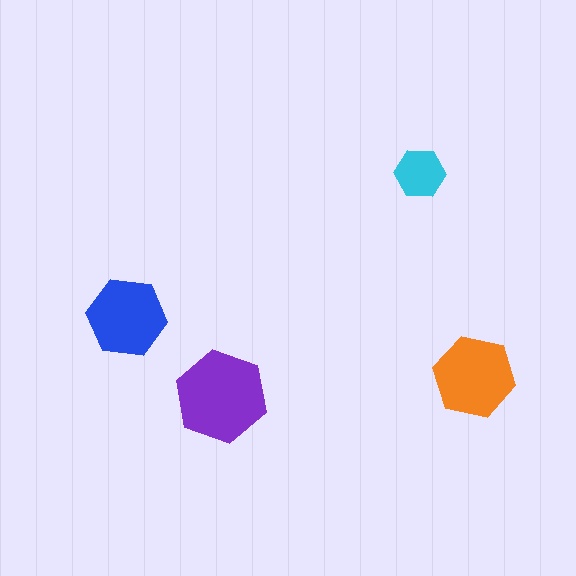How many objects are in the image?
There are 4 objects in the image.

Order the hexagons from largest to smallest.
the purple one, the orange one, the blue one, the cyan one.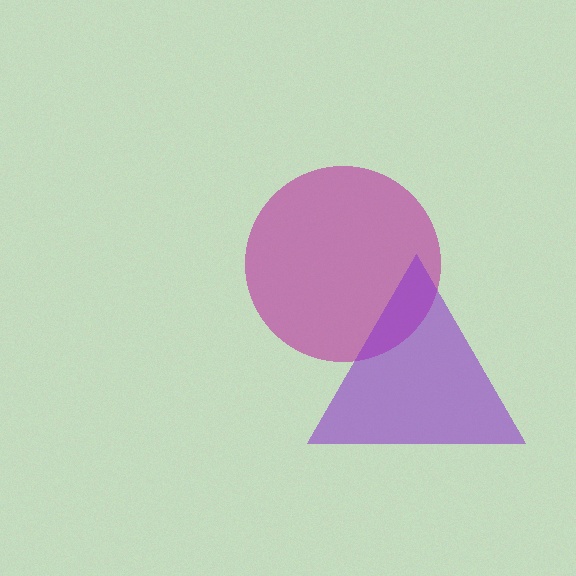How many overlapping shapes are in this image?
There are 2 overlapping shapes in the image.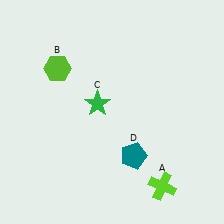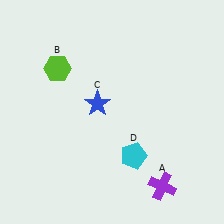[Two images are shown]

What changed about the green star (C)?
In Image 1, C is green. In Image 2, it changed to blue.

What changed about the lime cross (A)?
In Image 1, A is lime. In Image 2, it changed to purple.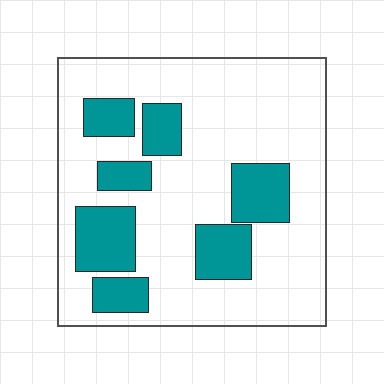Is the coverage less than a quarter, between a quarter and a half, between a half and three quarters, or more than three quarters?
Between a quarter and a half.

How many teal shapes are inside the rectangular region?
7.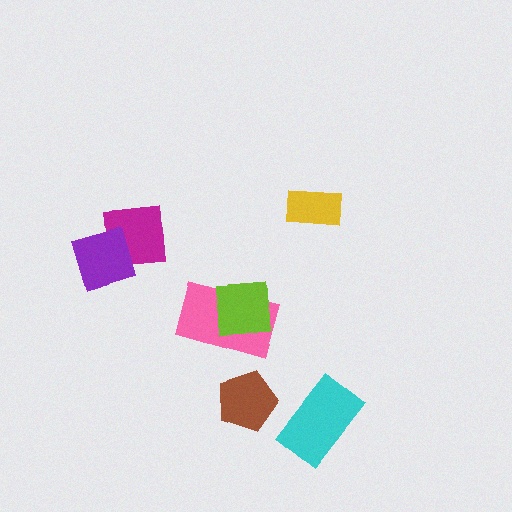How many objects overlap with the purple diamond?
1 object overlaps with the purple diamond.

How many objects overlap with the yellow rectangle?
0 objects overlap with the yellow rectangle.